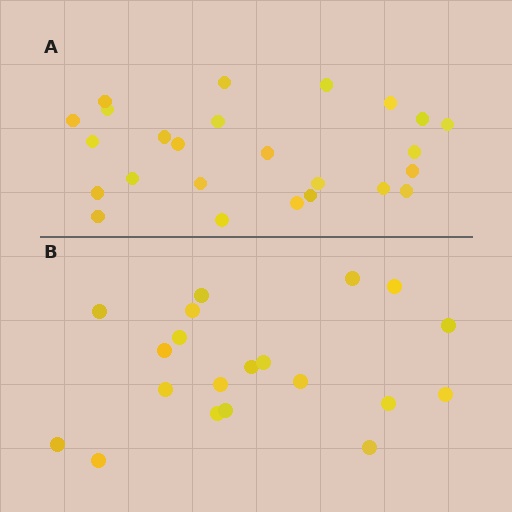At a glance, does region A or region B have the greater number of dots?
Region A (the top region) has more dots.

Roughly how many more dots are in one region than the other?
Region A has about 5 more dots than region B.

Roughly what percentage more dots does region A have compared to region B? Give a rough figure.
About 25% more.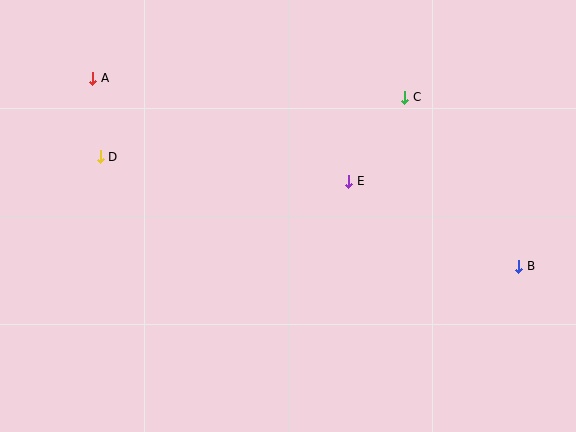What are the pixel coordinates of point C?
Point C is at (405, 97).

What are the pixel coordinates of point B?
Point B is at (519, 266).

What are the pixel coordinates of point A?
Point A is at (93, 78).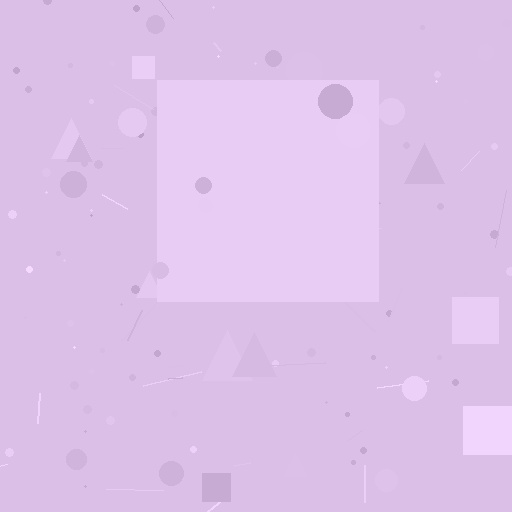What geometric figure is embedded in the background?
A square is embedded in the background.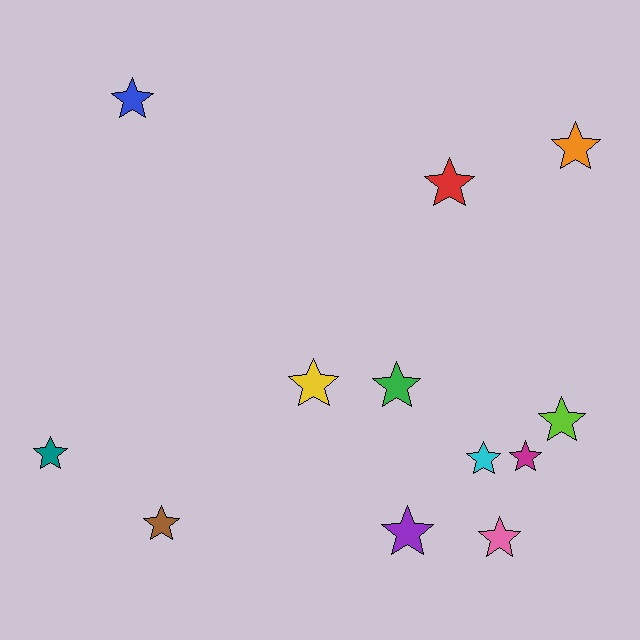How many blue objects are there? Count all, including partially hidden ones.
There is 1 blue object.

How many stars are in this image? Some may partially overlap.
There are 12 stars.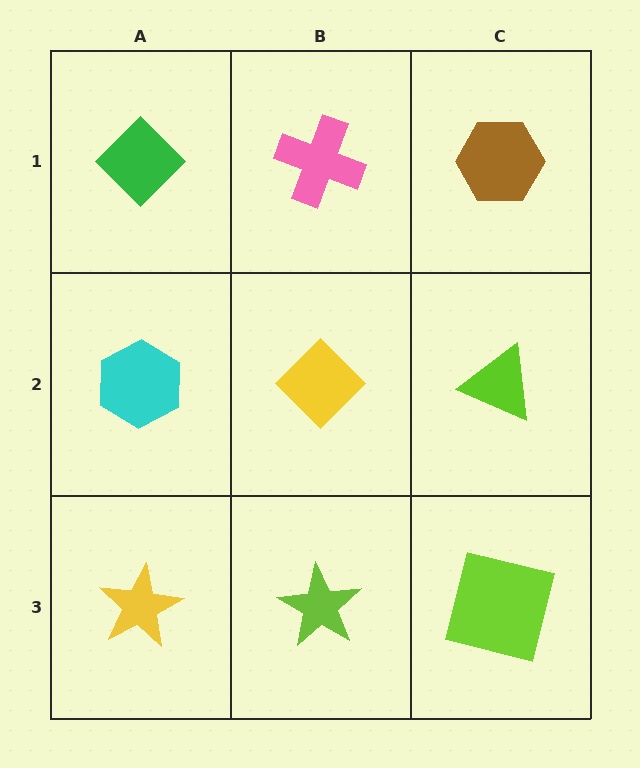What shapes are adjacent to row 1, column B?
A yellow diamond (row 2, column B), a green diamond (row 1, column A), a brown hexagon (row 1, column C).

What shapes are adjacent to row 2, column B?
A pink cross (row 1, column B), a lime star (row 3, column B), a cyan hexagon (row 2, column A), a lime triangle (row 2, column C).